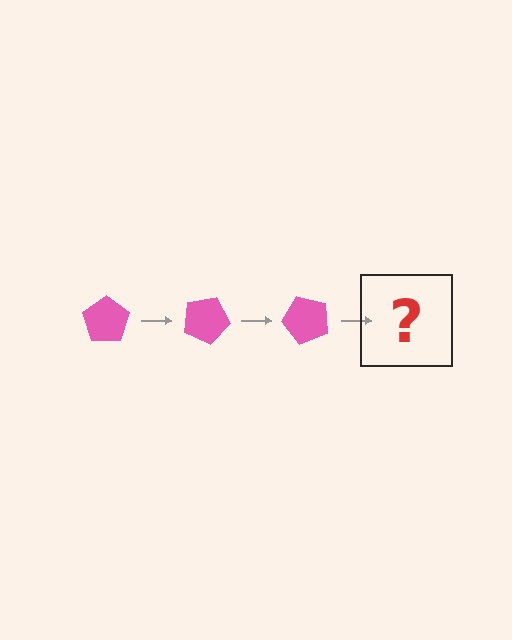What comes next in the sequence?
The next element should be a pink pentagon rotated 75 degrees.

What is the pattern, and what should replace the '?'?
The pattern is that the pentagon rotates 25 degrees each step. The '?' should be a pink pentagon rotated 75 degrees.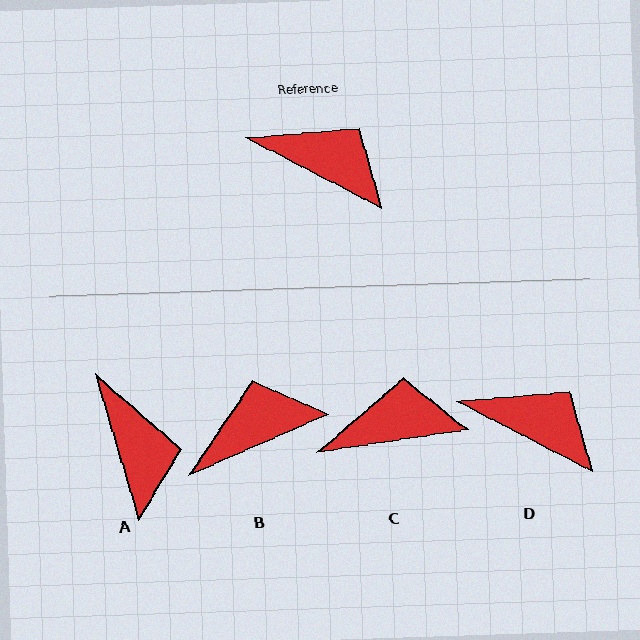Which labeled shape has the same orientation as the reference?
D.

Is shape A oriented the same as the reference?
No, it is off by about 46 degrees.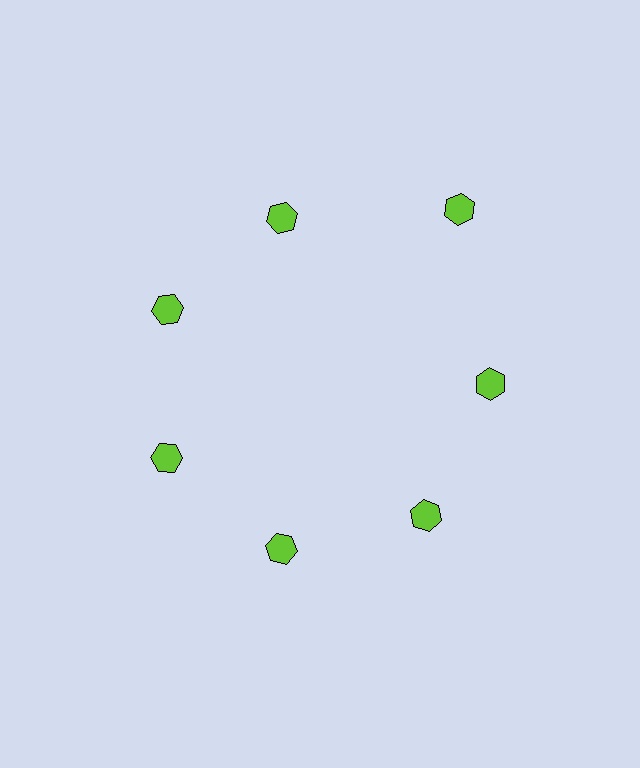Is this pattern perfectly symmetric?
No. The 7 lime hexagons are arranged in a ring, but one element near the 1 o'clock position is pushed outward from the center, breaking the 7-fold rotational symmetry.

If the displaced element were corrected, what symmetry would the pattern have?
It would have 7-fold rotational symmetry — the pattern would map onto itself every 51 degrees.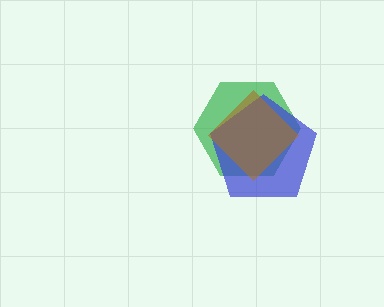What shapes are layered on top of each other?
The layered shapes are: a green hexagon, a blue pentagon, a brown diamond.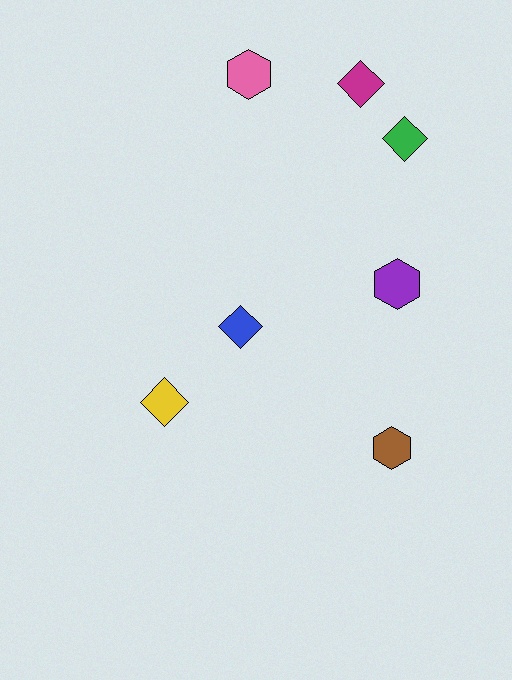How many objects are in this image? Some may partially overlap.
There are 7 objects.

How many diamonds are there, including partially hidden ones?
There are 4 diamonds.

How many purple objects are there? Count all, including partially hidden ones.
There is 1 purple object.